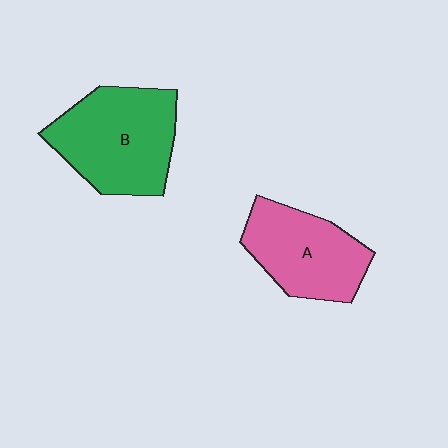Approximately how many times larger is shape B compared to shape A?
Approximately 1.2 times.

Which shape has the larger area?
Shape B (green).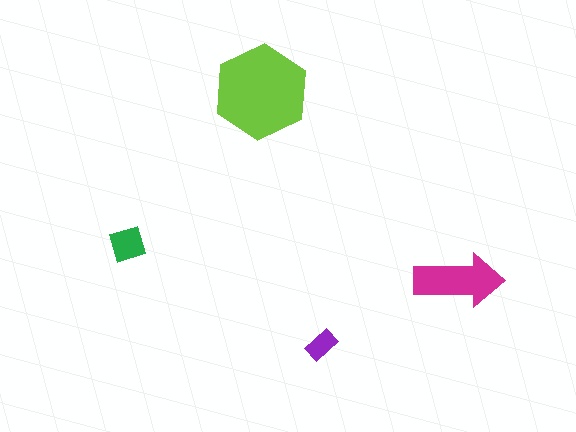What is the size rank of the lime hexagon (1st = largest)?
1st.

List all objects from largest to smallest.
The lime hexagon, the magenta arrow, the green diamond, the purple rectangle.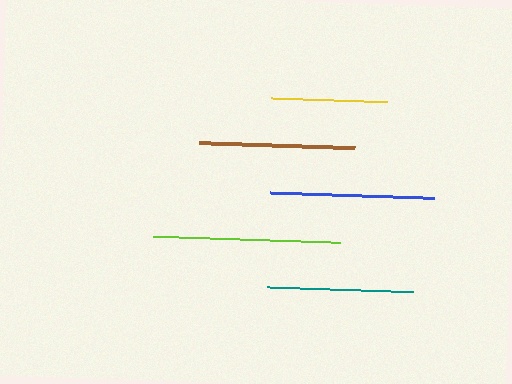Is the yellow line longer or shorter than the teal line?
The teal line is longer than the yellow line.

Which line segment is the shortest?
The yellow line is the shortest at approximately 116 pixels.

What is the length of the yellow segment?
The yellow segment is approximately 116 pixels long.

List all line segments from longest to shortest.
From longest to shortest: lime, blue, brown, teal, yellow.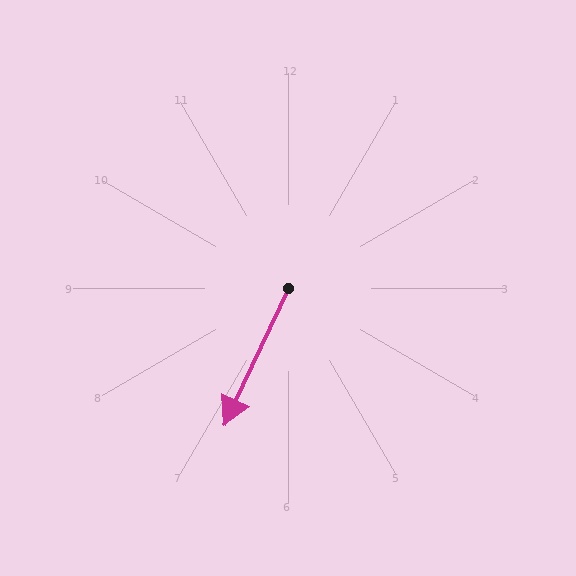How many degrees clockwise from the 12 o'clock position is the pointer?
Approximately 205 degrees.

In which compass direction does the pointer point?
Southwest.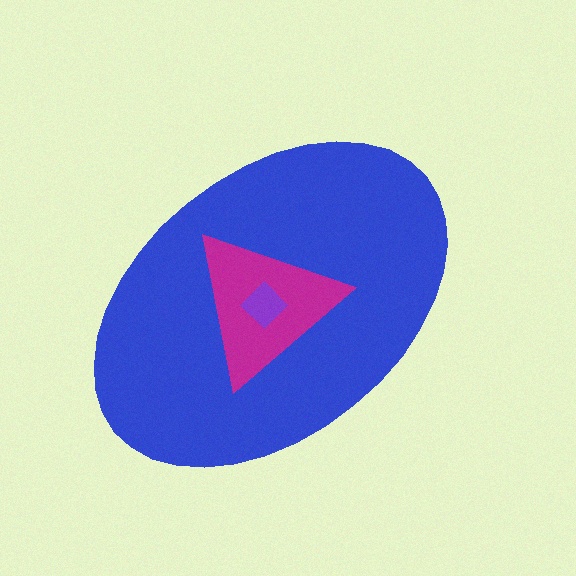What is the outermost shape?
The blue ellipse.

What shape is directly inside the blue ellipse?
The magenta triangle.